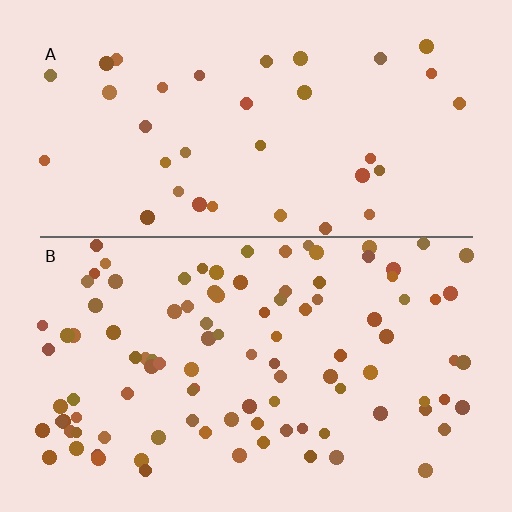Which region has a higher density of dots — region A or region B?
B (the bottom).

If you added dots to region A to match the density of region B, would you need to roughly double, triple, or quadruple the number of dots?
Approximately triple.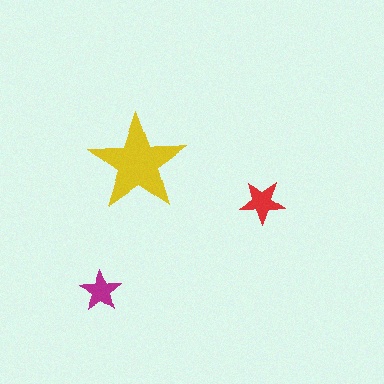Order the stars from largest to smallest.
the yellow one, the red one, the magenta one.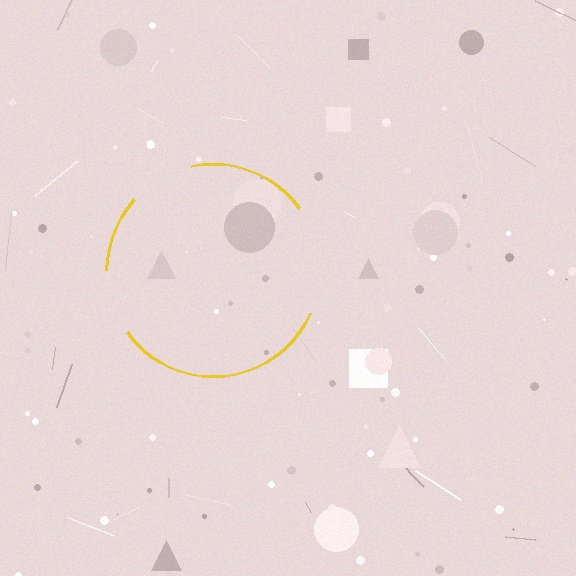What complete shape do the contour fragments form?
The contour fragments form a circle.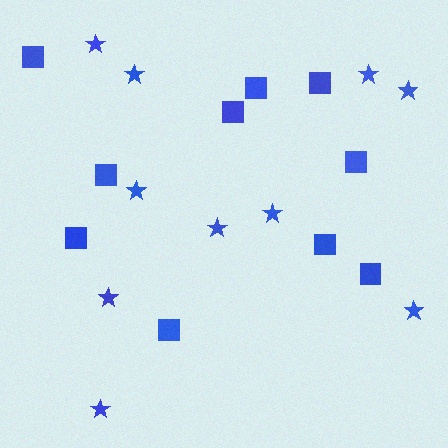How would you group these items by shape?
There are 2 groups: one group of squares (10) and one group of stars (10).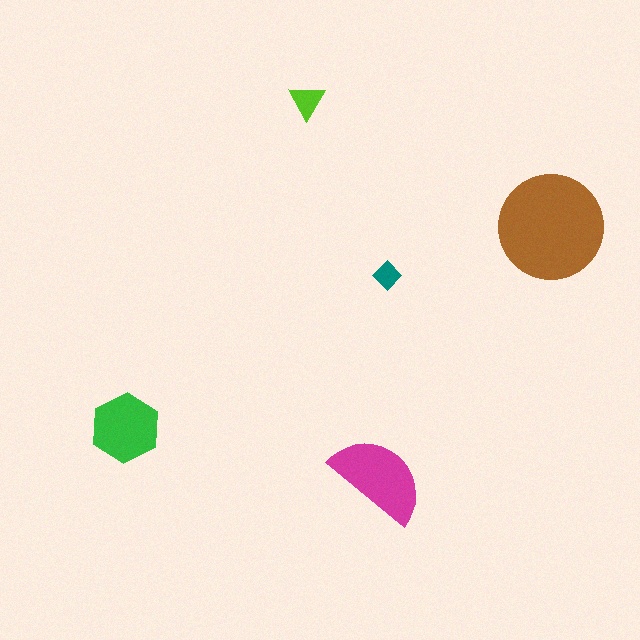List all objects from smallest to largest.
The teal diamond, the lime triangle, the green hexagon, the magenta semicircle, the brown circle.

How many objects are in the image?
There are 5 objects in the image.